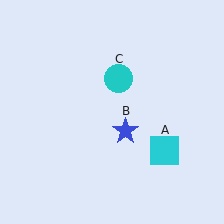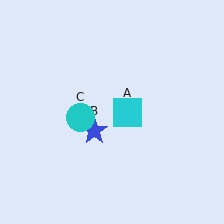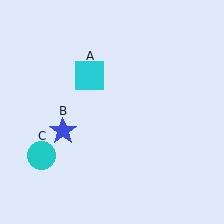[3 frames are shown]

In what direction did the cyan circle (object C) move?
The cyan circle (object C) moved down and to the left.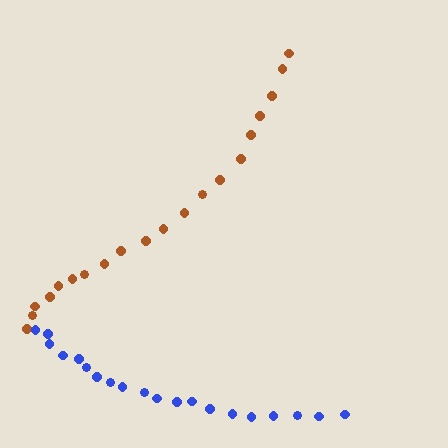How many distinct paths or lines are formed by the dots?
There are 2 distinct paths.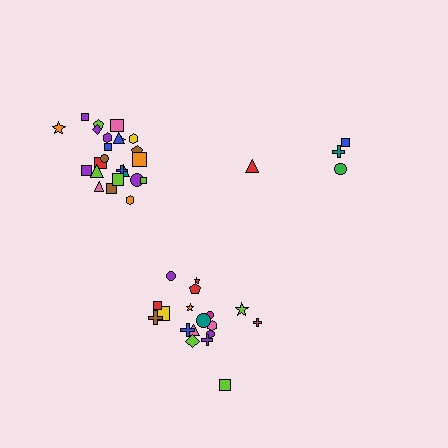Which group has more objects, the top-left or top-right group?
The top-left group.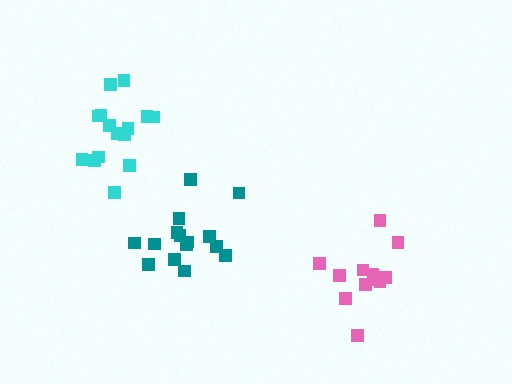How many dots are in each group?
Group 1: 15 dots, Group 2: 15 dots, Group 3: 12 dots (42 total).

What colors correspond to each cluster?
The clusters are colored: teal, cyan, pink.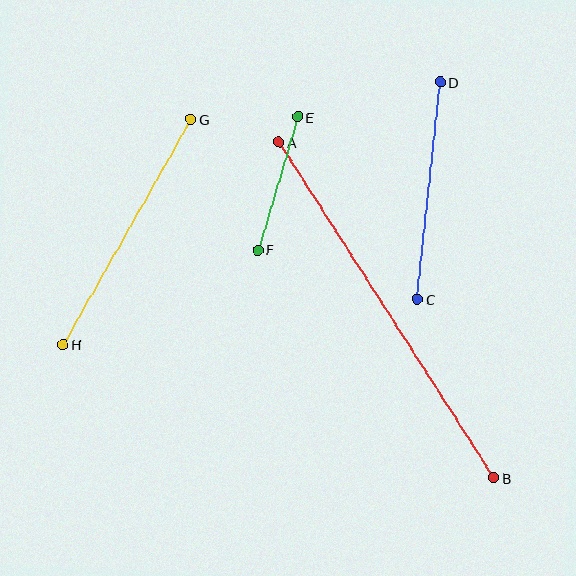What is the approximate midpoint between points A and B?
The midpoint is at approximately (386, 310) pixels.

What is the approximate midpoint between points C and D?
The midpoint is at approximately (429, 191) pixels.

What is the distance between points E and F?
The distance is approximately 138 pixels.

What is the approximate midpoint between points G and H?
The midpoint is at approximately (127, 232) pixels.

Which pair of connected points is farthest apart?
Points A and B are farthest apart.